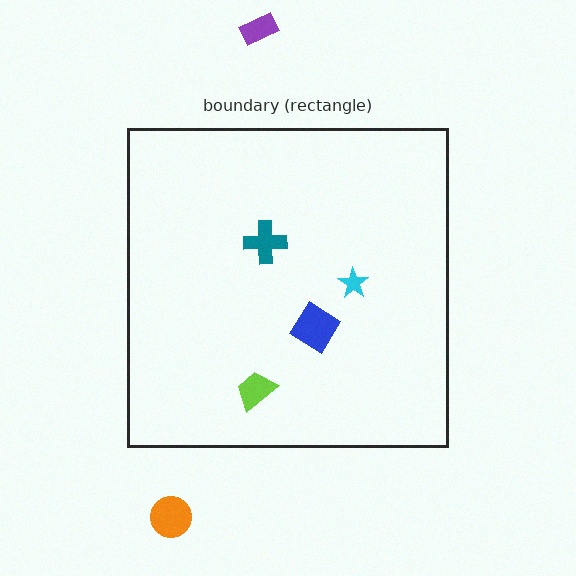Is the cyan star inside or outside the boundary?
Inside.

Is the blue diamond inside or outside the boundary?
Inside.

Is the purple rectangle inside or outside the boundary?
Outside.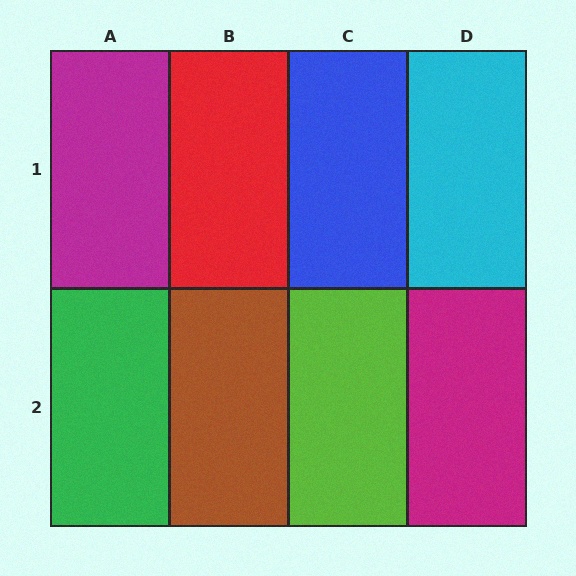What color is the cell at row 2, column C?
Lime.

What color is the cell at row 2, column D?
Magenta.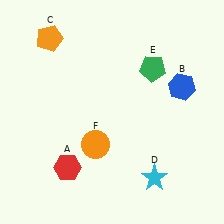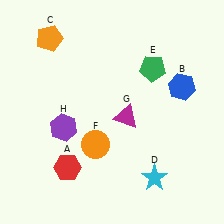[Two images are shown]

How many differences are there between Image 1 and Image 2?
There are 2 differences between the two images.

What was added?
A magenta triangle (G), a purple hexagon (H) were added in Image 2.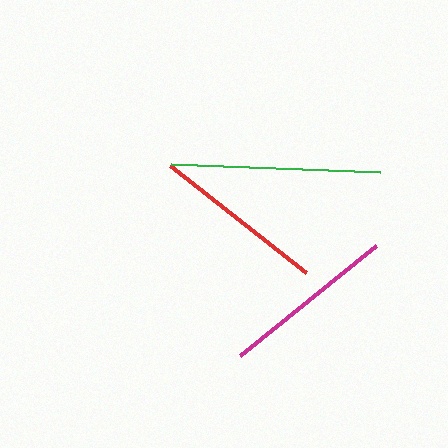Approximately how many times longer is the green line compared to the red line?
The green line is approximately 1.2 times the length of the red line.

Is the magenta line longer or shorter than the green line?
The green line is longer than the magenta line.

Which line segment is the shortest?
The red line is the shortest at approximately 173 pixels.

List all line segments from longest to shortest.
From longest to shortest: green, magenta, red.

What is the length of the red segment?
The red segment is approximately 173 pixels long.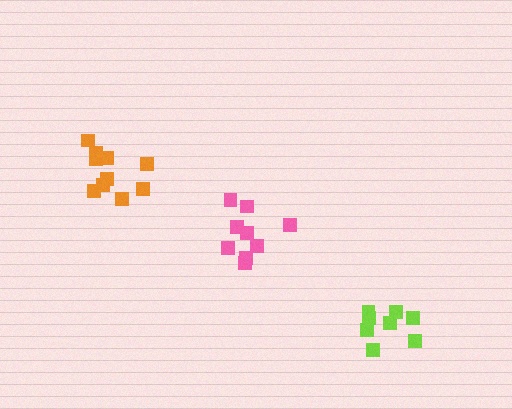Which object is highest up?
The orange cluster is topmost.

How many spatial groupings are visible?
There are 3 spatial groupings.